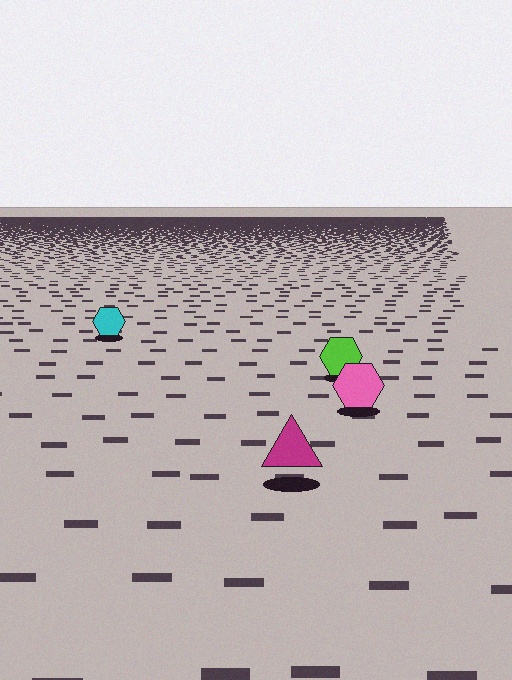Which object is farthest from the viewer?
The cyan hexagon is farthest from the viewer. It appears smaller and the ground texture around it is denser.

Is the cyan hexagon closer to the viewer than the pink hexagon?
No. The pink hexagon is closer — you can tell from the texture gradient: the ground texture is coarser near it.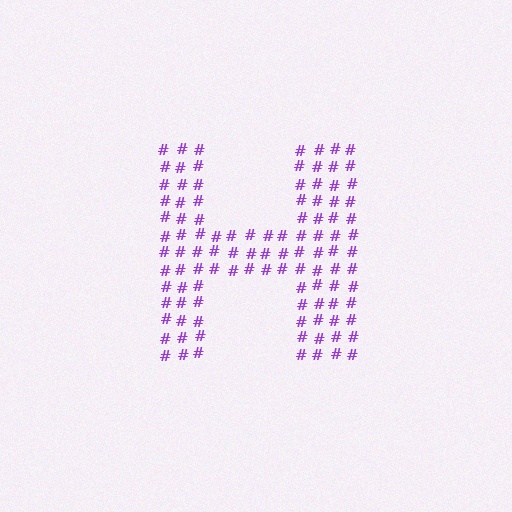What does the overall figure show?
The overall figure shows the letter H.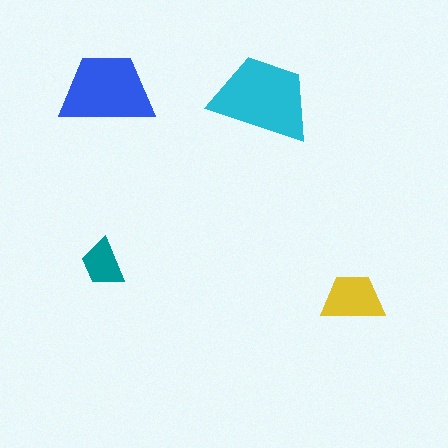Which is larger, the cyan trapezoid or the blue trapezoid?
The cyan one.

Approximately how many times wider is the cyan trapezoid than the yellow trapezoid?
About 1.5 times wider.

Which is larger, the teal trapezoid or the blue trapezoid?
The blue one.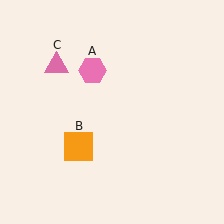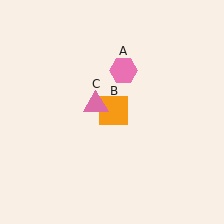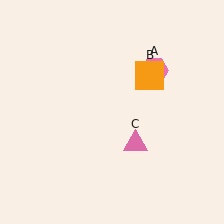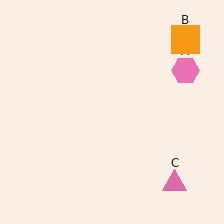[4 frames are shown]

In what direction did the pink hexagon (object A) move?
The pink hexagon (object A) moved right.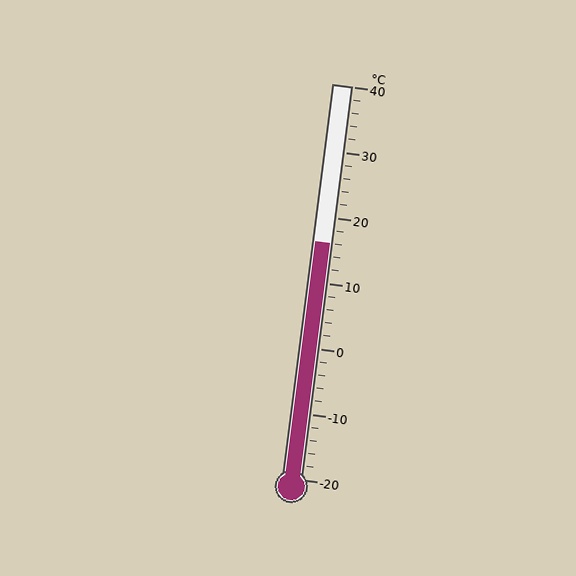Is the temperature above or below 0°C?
The temperature is above 0°C.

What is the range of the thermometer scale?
The thermometer scale ranges from -20°C to 40°C.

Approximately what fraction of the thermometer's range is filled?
The thermometer is filled to approximately 60% of its range.